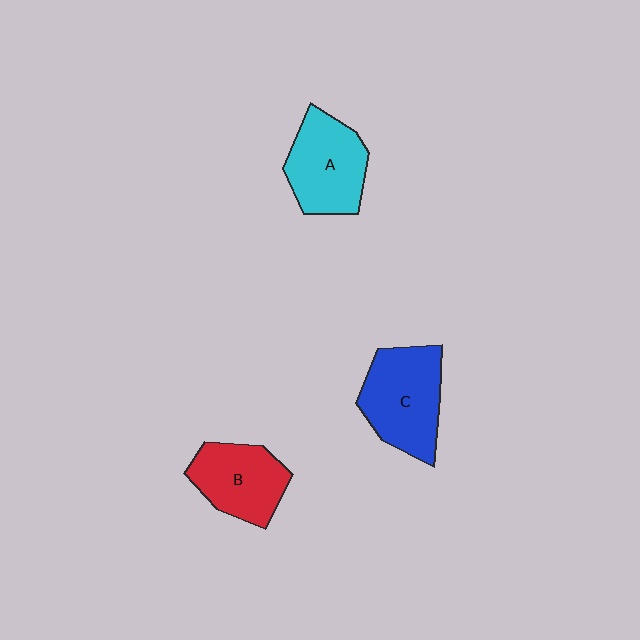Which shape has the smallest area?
Shape B (red).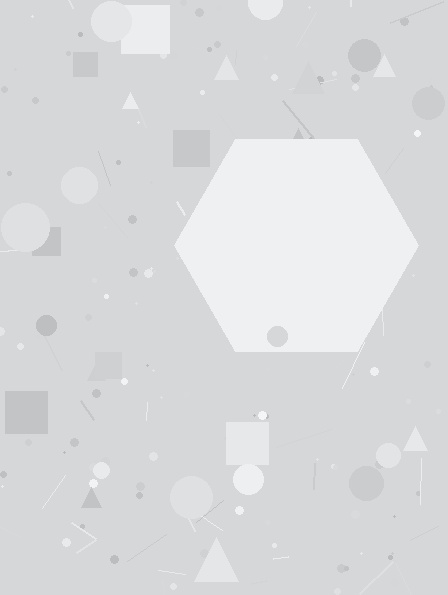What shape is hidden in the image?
A hexagon is hidden in the image.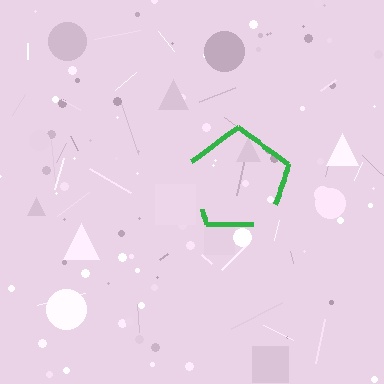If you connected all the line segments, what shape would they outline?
They would outline a pentagon.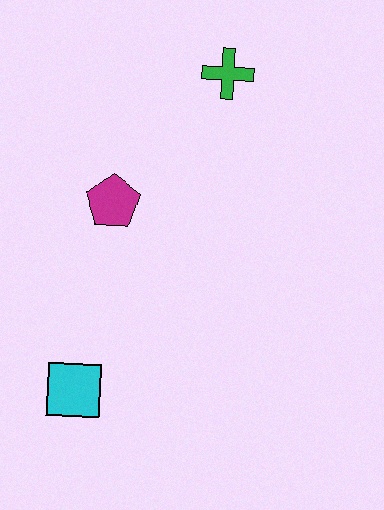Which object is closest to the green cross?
The magenta pentagon is closest to the green cross.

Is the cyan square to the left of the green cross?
Yes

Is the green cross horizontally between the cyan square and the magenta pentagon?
No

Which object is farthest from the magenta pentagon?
The cyan square is farthest from the magenta pentagon.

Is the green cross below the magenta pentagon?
No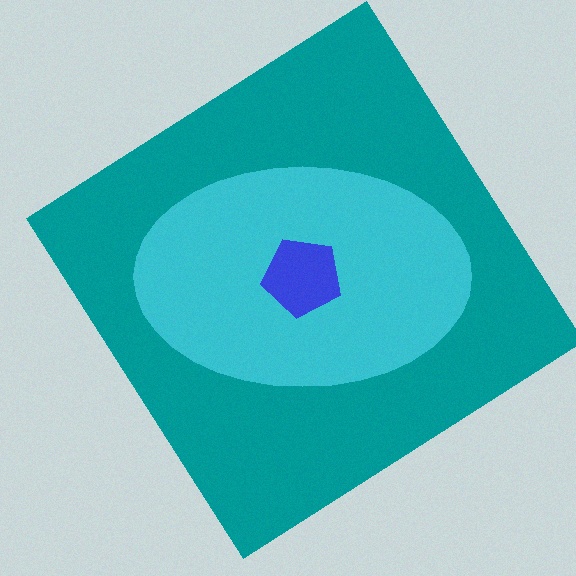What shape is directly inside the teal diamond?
The cyan ellipse.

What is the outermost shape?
The teal diamond.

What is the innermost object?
The blue pentagon.